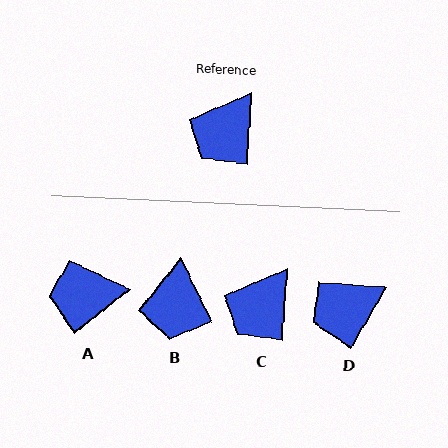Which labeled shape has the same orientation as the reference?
C.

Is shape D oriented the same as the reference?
No, it is off by about 27 degrees.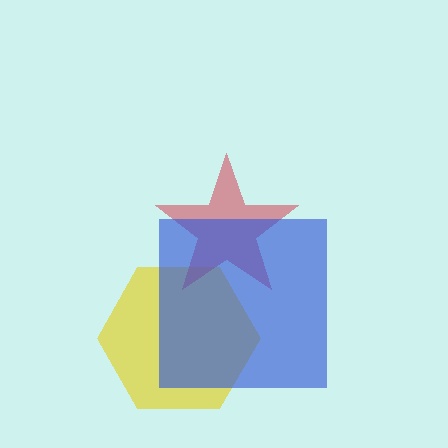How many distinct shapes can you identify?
There are 3 distinct shapes: a yellow hexagon, a red star, a blue square.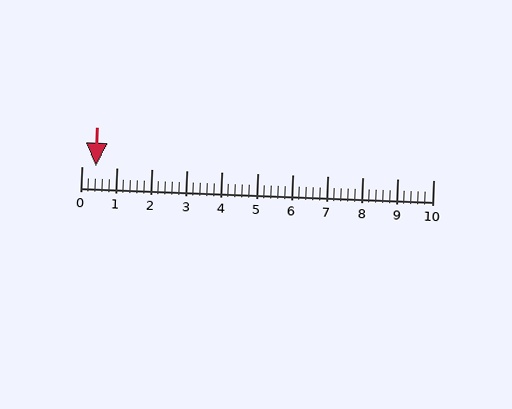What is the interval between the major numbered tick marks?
The major tick marks are spaced 1 units apart.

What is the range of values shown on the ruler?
The ruler shows values from 0 to 10.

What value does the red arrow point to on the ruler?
The red arrow points to approximately 0.4.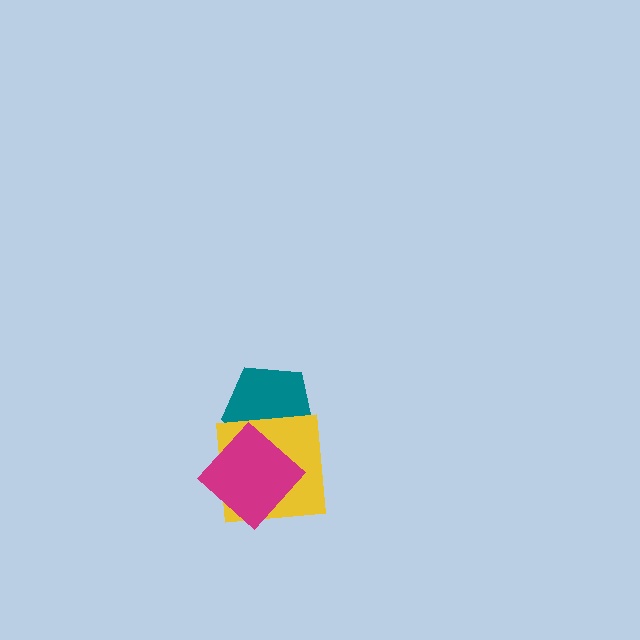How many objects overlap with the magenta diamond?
2 objects overlap with the magenta diamond.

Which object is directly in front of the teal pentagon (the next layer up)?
The yellow square is directly in front of the teal pentagon.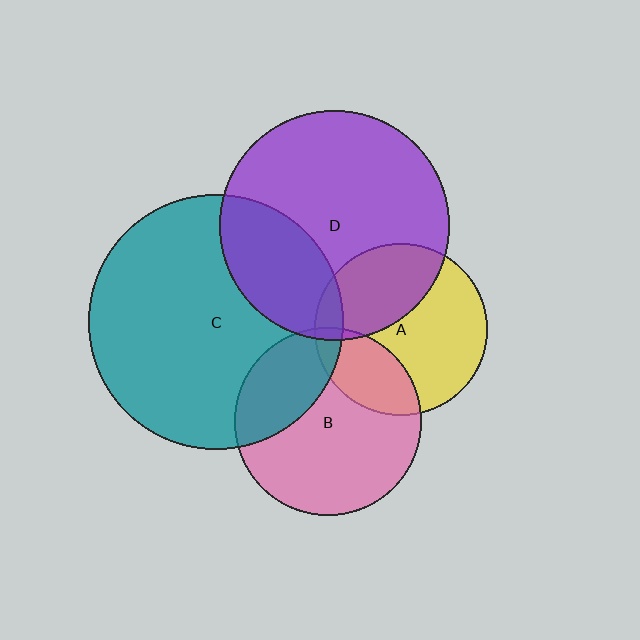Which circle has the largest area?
Circle C (teal).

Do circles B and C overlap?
Yes.